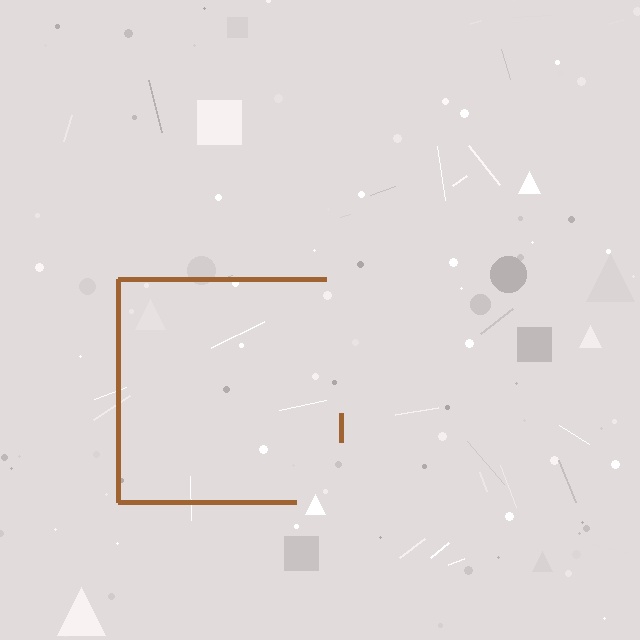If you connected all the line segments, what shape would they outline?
They would outline a square.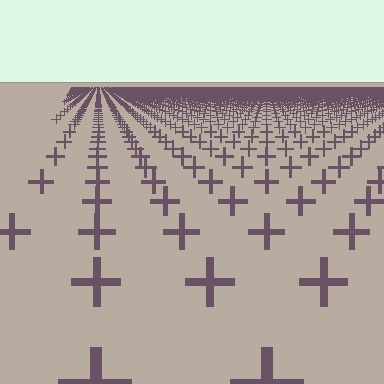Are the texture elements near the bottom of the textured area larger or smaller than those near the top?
Larger. Near the bottom, elements are closer to the viewer and appear at a bigger on-screen size.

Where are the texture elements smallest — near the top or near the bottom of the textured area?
Near the top.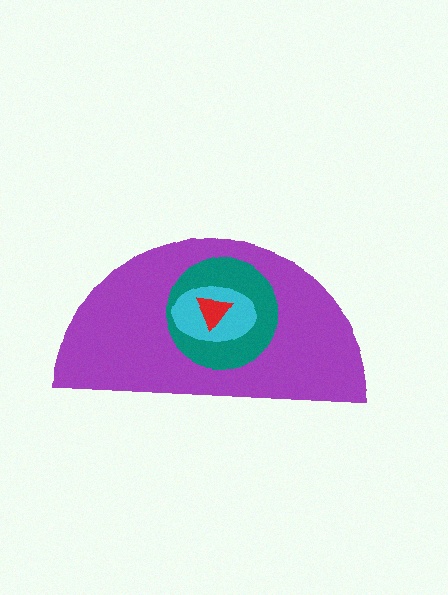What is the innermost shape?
The red triangle.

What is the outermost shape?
The purple semicircle.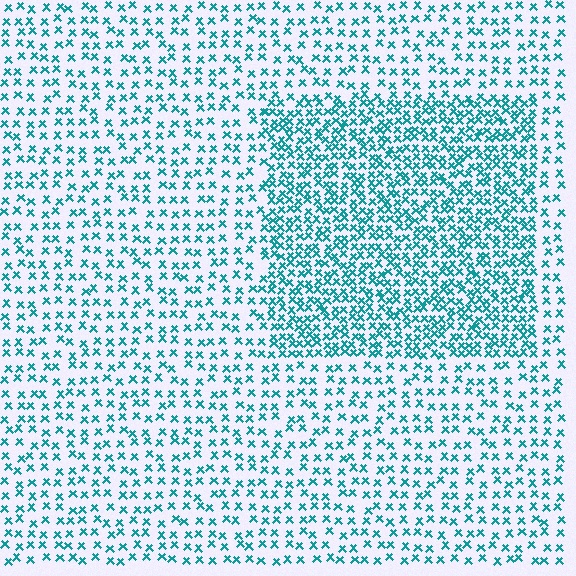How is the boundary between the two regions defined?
The boundary is defined by a change in element density (approximately 2.1x ratio). All elements are the same color, size, and shape.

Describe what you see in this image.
The image contains small teal elements arranged at two different densities. A rectangle-shaped region is visible where the elements are more densely packed than the surrounding area.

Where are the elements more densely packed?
The elements are more densely packed inside the rectangle boundary.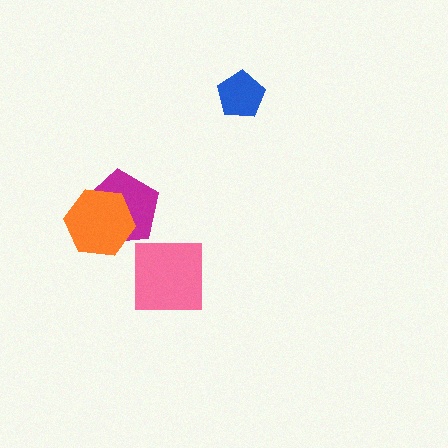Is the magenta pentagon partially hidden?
Yes, it is partially covered by another shape.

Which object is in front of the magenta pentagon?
The orange hexagon is in front of the magenta pentagon.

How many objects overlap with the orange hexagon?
1 object overlaps with the orange hexagon.